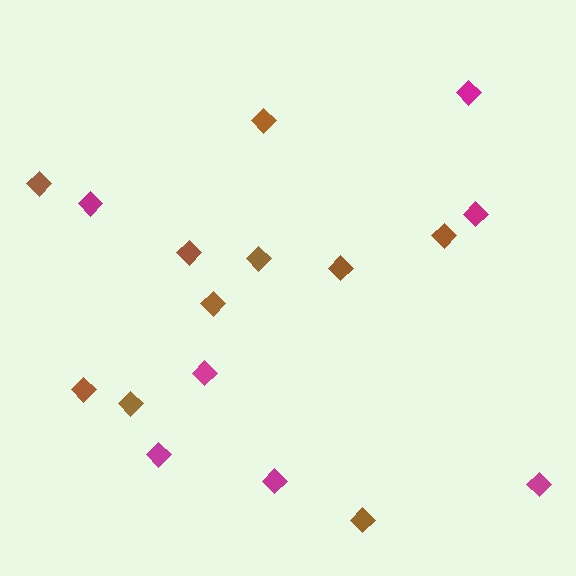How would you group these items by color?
There are 2 groups: one group of brown diamonds (10) and one group of magenta diamonds (7).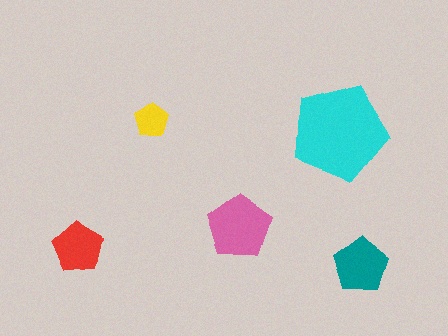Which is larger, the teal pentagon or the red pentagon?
The teal one.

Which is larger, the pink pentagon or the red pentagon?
The pink one.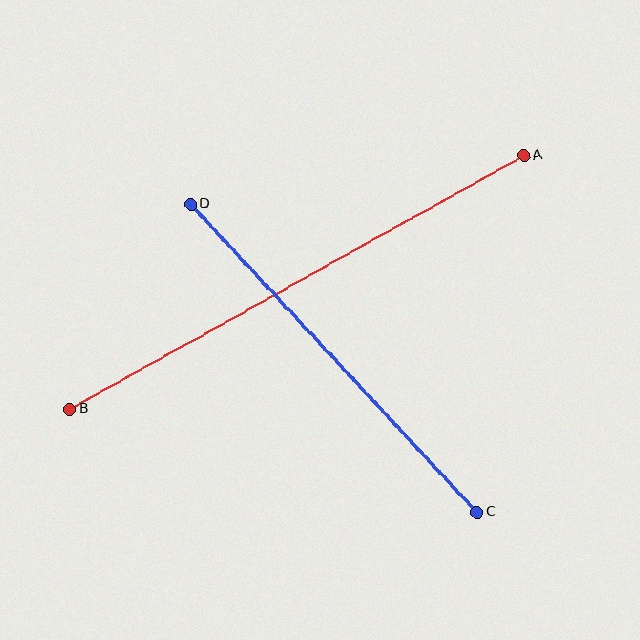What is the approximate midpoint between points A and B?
The midpoint is at approximately (297, 282) pixels.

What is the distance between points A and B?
The distance is approximately 520 pixels.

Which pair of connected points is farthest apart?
Points A and B are farthest apart.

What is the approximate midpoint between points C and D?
The midpoint is at approximately (334, 358) pixels.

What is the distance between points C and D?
The distance is approximately 420 pixels.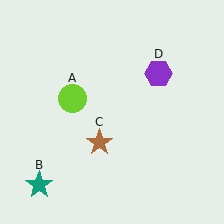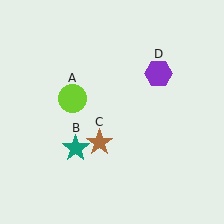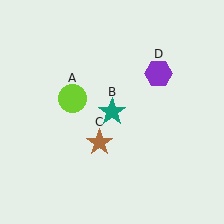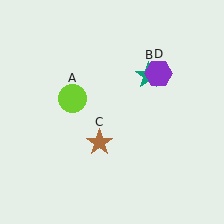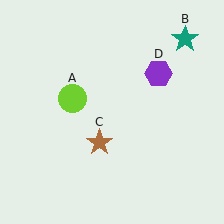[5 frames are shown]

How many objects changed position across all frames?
1 object changed position: teal star (object B).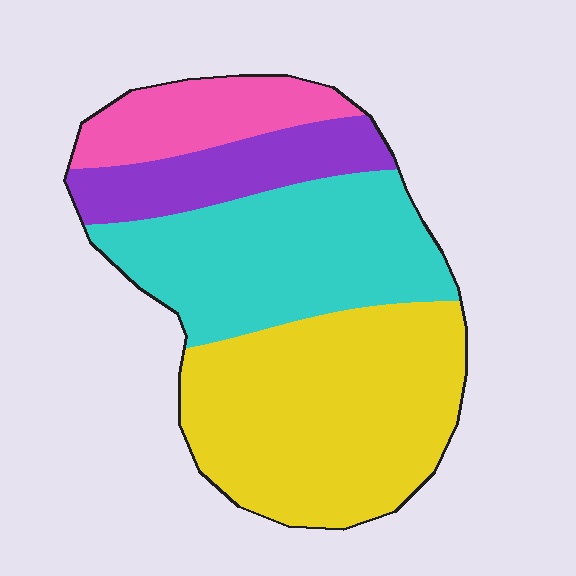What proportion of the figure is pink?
Pink covers around 15% of the figure.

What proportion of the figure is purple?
Purple covers roughly 15% of the figure.